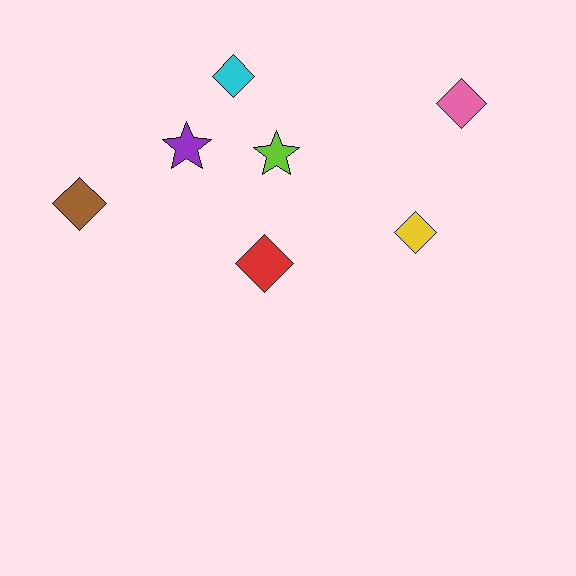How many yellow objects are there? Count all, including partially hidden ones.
There is 1 yellow object.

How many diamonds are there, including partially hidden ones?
There are 5 diamonds.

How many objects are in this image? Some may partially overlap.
There are 7 objects.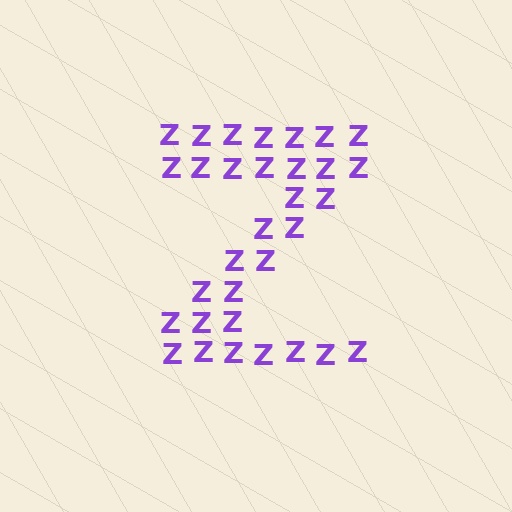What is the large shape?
The large shape is the letter Z.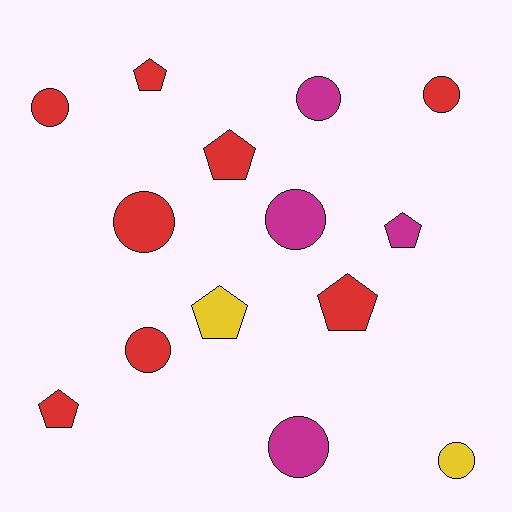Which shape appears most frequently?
Circle, with 8 objects.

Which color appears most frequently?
Red, with 8 objects.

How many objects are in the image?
There are 14 objects.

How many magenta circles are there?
There are 3 magenta circles.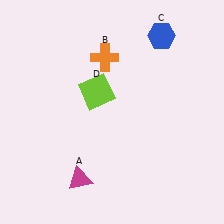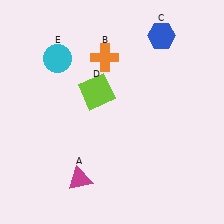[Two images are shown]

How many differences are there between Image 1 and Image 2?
There is 1 difference between the two images.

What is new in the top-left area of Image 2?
A cyan circle (E) was added in the top-left area of Image 2.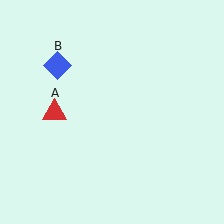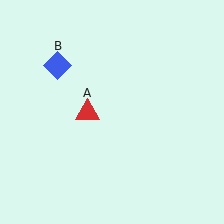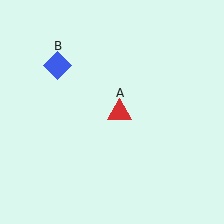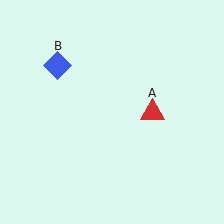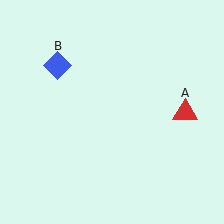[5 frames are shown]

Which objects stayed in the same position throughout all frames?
Blue diamond (object B) remained stationary.